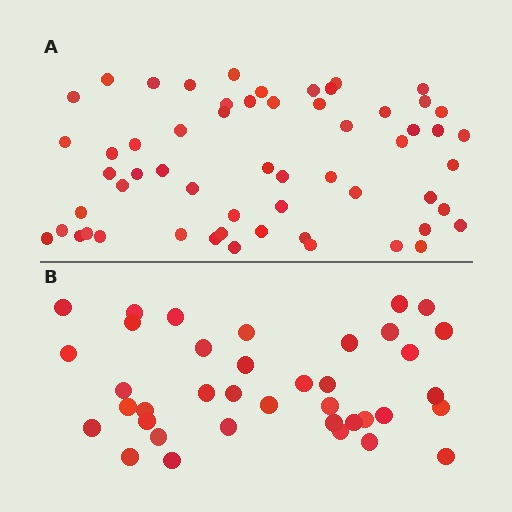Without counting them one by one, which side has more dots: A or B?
Region A (the top region) has more dots.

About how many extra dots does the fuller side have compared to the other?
Region A has approximately 20 more dots than region B.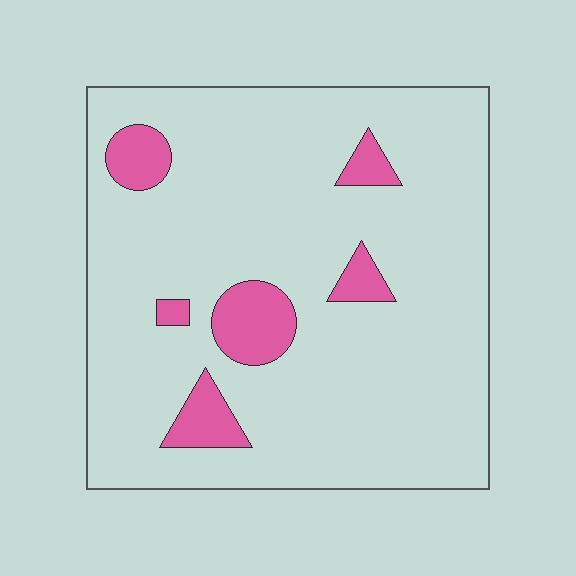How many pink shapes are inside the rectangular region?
6.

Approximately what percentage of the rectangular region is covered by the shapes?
Approximately 10%.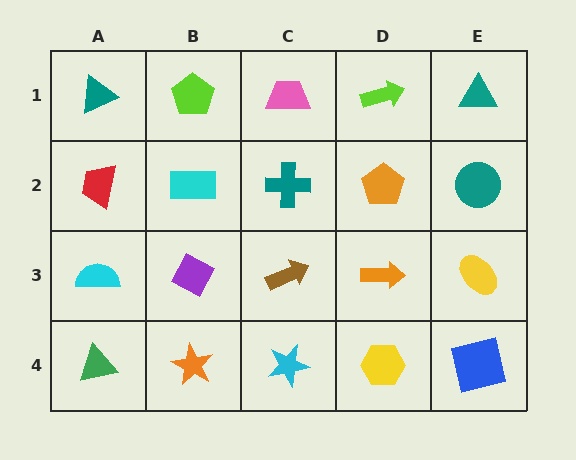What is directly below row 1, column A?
A red trapezoid.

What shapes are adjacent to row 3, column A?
A red trapezoid (row 2, column A), a green triangle (row 4, column A), a purple diamond (row 3, column B).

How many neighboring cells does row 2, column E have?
3.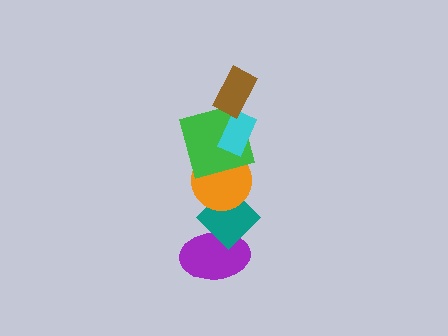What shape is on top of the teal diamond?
The orange circle is on top of the teal diamond.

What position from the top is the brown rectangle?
The brown rectangle is 1st from the top.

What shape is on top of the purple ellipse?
The teal diamond is on top of the purple ellipse.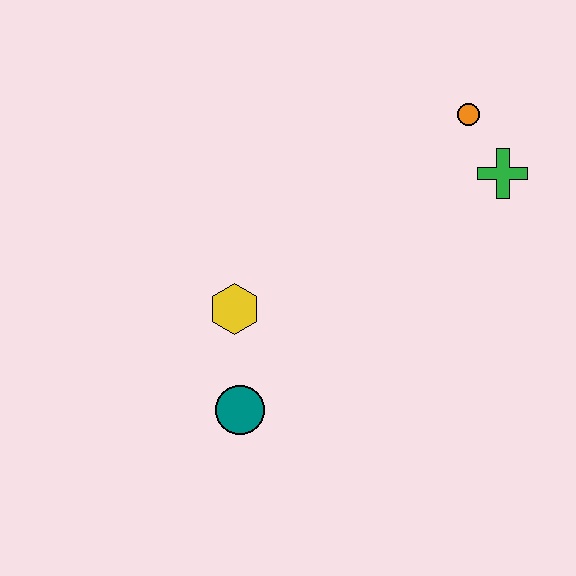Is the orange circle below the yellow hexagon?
No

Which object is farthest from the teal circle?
The orange circle is farthest from the teal circle.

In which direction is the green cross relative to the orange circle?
The green cross is below the orange circle.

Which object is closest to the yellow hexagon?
The teal circle is closest to the yellow hexagon.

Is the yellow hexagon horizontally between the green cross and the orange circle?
No